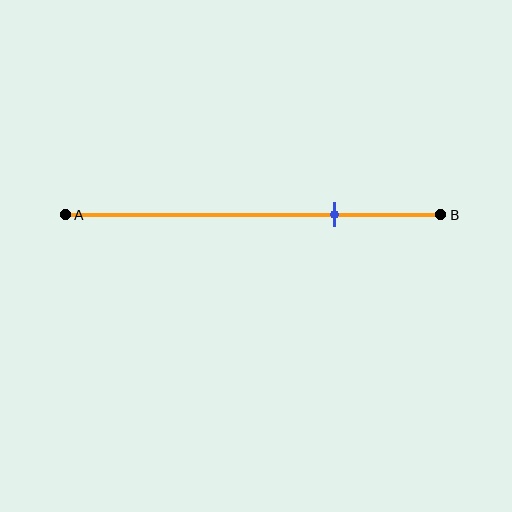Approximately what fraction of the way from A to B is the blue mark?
The blue mark is approximately 70% of the way from A to B.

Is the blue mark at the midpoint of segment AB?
No, the mark is at about 70% from A, not at the 50% midpoint.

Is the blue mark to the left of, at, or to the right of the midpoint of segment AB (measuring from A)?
The blue mark is to the right of the midpoint of segment AB.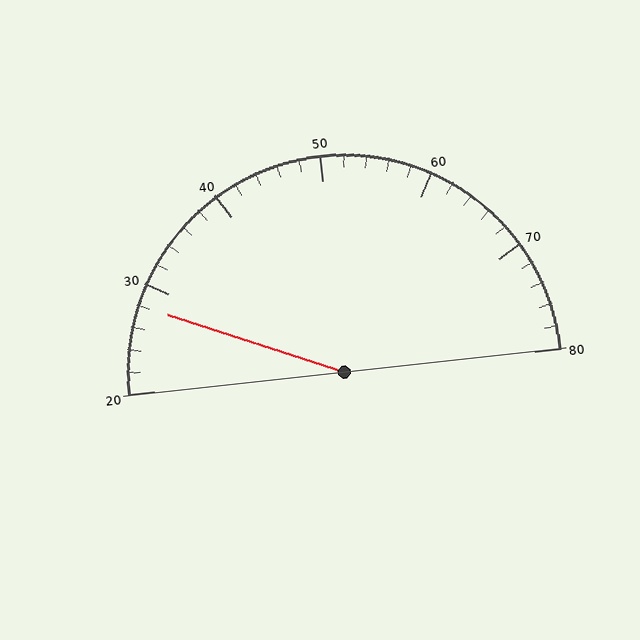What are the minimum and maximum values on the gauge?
The gauge ranges from 20 to 80.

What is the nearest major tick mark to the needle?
The nearest major tick mark is 30.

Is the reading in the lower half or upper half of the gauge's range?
The reading is in the lower half of the range (20 to 80).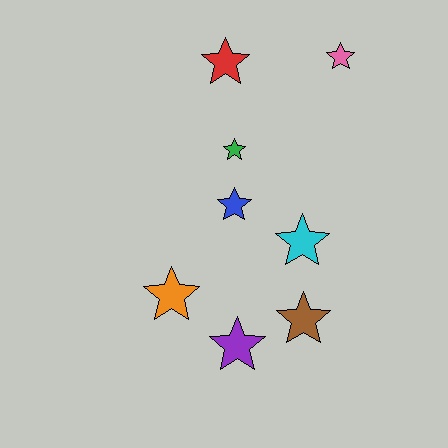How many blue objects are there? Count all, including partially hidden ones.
There is 1 blue object.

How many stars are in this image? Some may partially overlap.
There are 8 stars.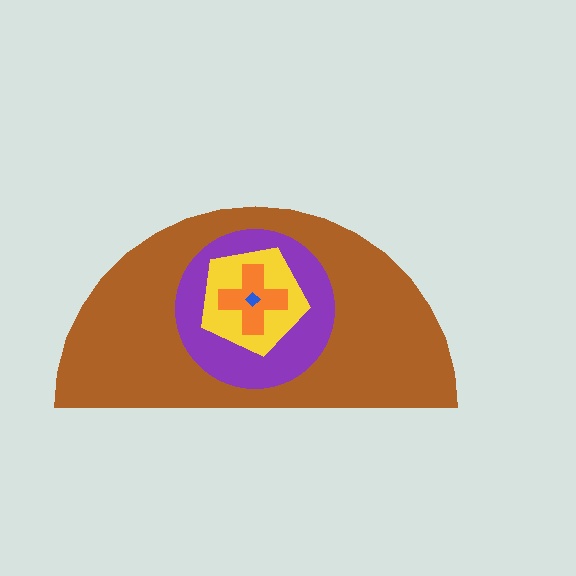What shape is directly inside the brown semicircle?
The purple circle.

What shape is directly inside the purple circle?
The yellow pentagon.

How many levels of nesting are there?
5.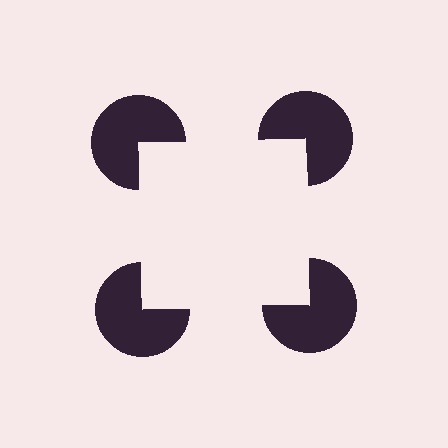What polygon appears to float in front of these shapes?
An illusory square — its edges are inferred from the aligned wedge cuts in the pac-man discs, not physically drawn.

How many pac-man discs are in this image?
There are 4 — one at each vertex of the illusory square.